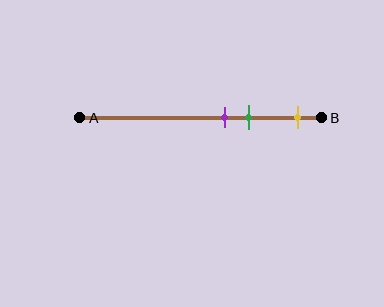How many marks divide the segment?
There are 3 marks dividing the segment.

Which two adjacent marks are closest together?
The purple and green marks are the closest adjacent pair.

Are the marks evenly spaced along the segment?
No, the marks are not evenly spaced.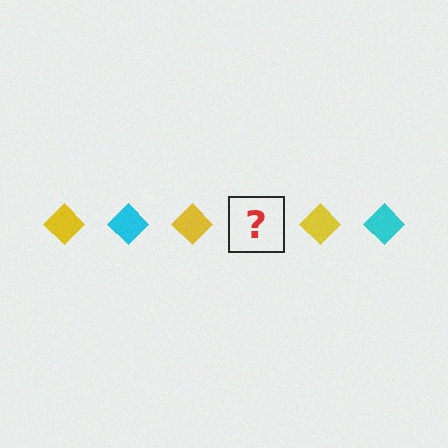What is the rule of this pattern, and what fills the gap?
The rule is that the pattern cycles through yellow, cyan diamonds. The gap should be filled with a cyan diamond.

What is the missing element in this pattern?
The missing element is a cyan diamond.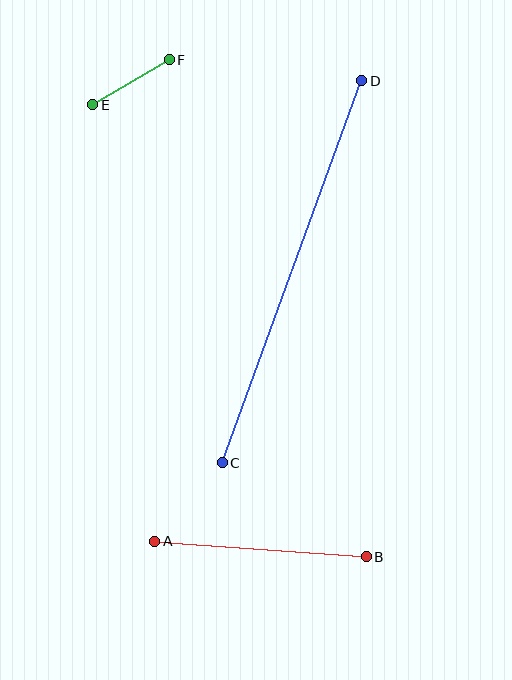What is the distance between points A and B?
The distance is approximately 212 pixels.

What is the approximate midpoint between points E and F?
The midpoint is at approximately (131, 82) pixels.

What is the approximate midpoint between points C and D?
The midpoint is at approximately (292, 272) pixels.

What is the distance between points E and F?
The distance is approximately 89 pixels.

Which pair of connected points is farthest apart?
Points C and D are farthest apart.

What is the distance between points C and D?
The distance is approximately 407 pixels.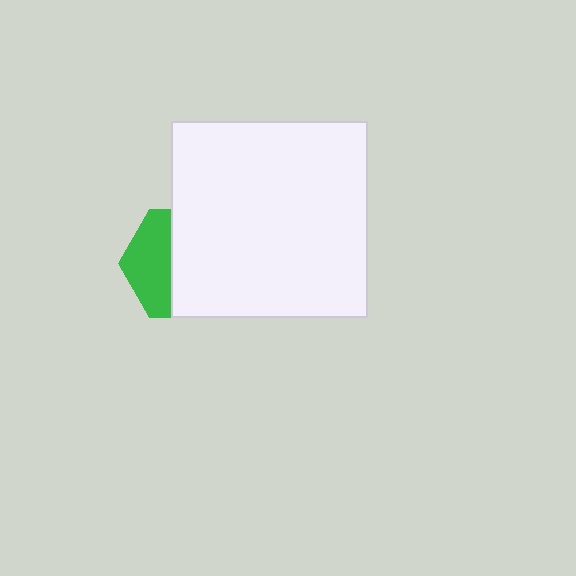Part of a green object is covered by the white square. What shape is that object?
It is a hexagon.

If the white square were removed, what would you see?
You would see the complete green hexagon.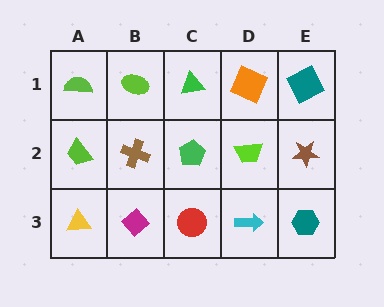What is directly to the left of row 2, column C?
A brown cross.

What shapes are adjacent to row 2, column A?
A lime semicircle (row 1, column A), a yellow triangle (row 3, column A), a brown cross (row 2, column B).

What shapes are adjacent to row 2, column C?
A green triangle (row 1, column C), a red circle (row 3, column C), a brown cross (row 2, column B), a lime trapezoid (row 2, column D).